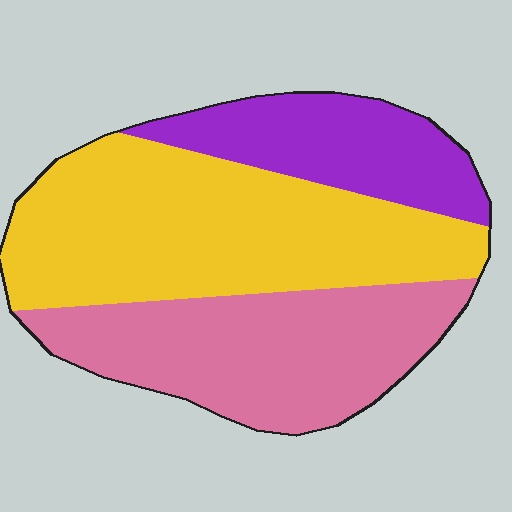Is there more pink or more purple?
Pink.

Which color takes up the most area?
Yellow, at roughly 45%.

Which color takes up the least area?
Purple, at roughly 20%.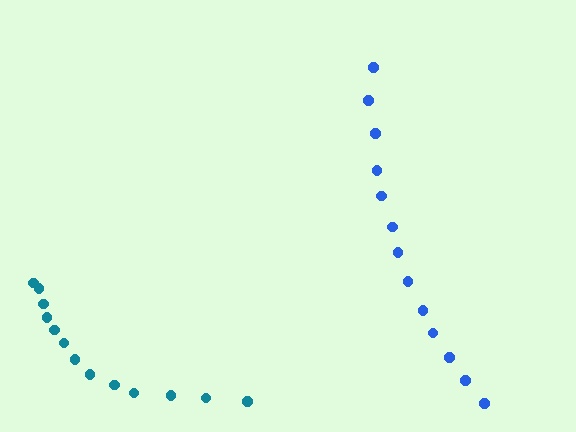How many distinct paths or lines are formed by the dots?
There are 2 distinct paths.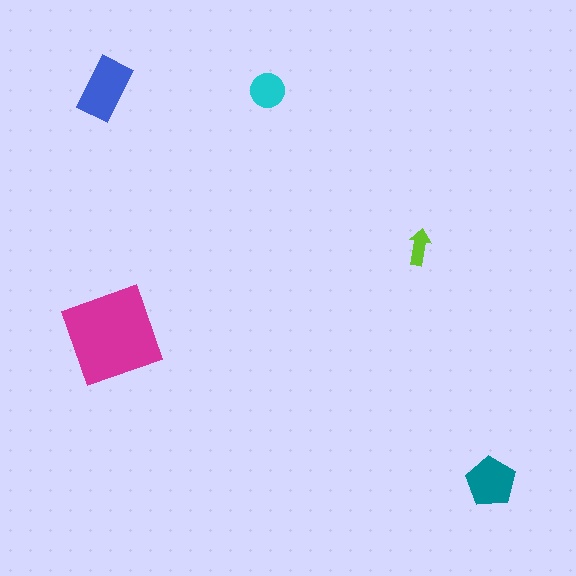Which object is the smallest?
The lime arrow.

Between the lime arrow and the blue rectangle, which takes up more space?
The blue rectangle.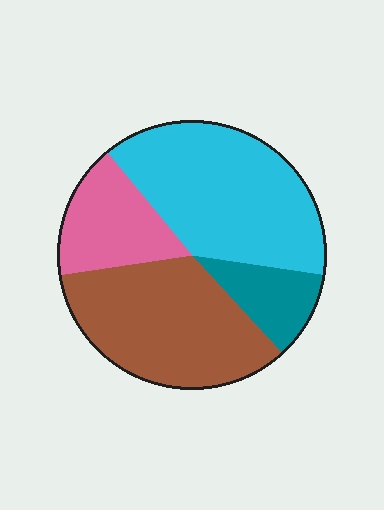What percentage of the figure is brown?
Brown takes up about one third (1/3) of the figure.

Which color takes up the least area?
Teal, at roughly 10%.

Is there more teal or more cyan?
Cyan.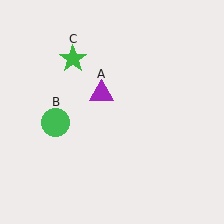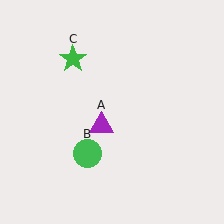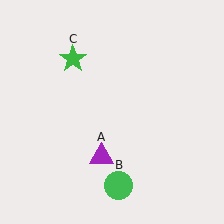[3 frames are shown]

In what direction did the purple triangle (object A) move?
The purple triangle (object A) moved down.